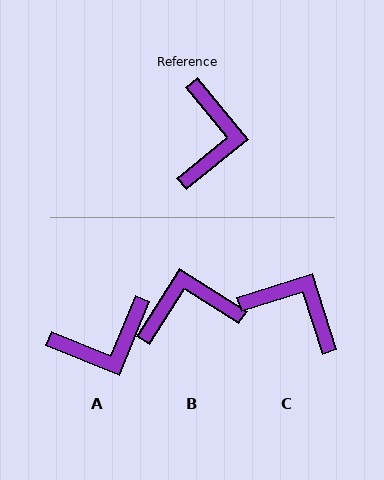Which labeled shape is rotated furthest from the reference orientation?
B, about 109 degrees away.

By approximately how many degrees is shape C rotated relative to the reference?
Approximately 68 degrees counter-clockwise.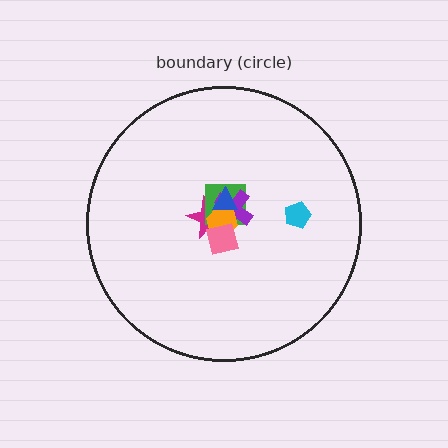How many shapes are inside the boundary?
7 inside, 0 outside.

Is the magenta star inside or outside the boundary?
Inside.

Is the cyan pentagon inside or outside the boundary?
Inside.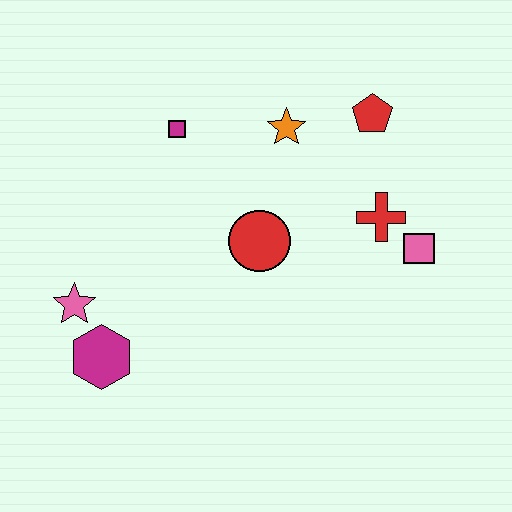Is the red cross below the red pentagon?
Yes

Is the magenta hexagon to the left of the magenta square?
Yes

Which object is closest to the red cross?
The pink square is closest to the red cross.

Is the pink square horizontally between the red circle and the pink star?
No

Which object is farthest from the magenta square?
The pink square is farthest from the magenta square.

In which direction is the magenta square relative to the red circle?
The magenta square is above the red circle.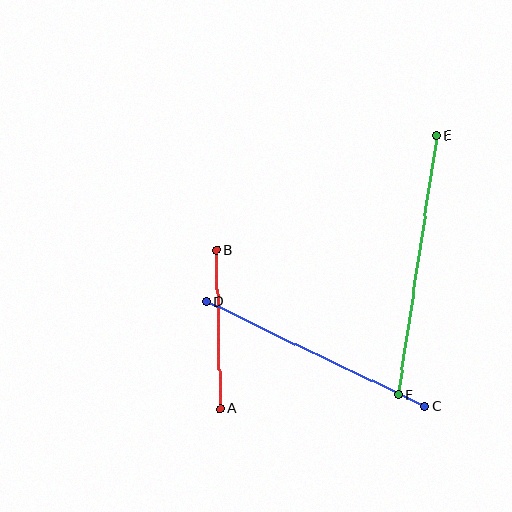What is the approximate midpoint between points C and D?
The midpoint is at approximately (315, 354) pixels.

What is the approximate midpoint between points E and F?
The midpoint is at approximately (417, 265) pixels.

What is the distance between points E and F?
The distance is approximately 262 pixels.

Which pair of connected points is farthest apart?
Points E and F are farthest apart.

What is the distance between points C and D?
The distance is approximately 242 pixels.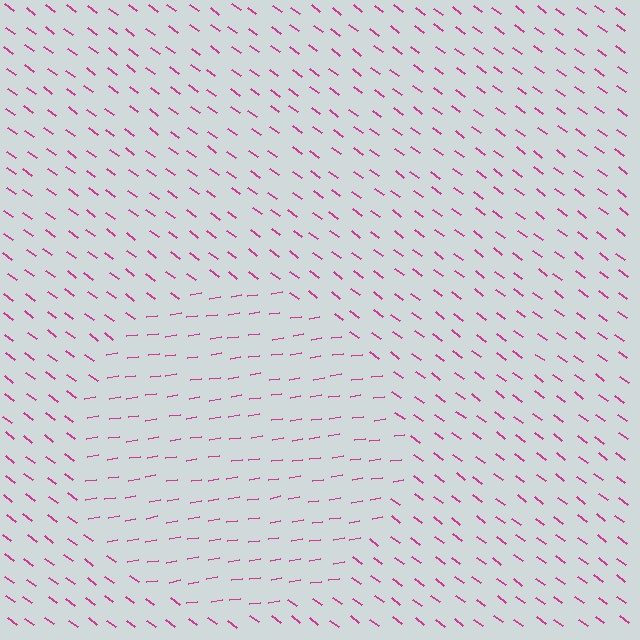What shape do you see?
I see a circle.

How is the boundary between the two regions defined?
The boundary is defined purely by a change in line orientation (approximately 45 degrees difference). All lines are the same color and thickness.